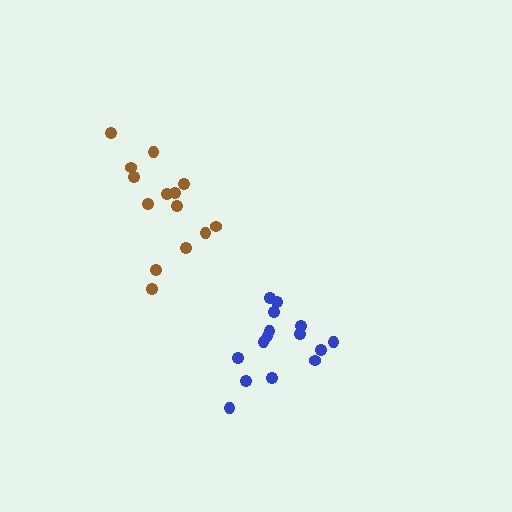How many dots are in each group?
Group 1: 15 dots, Group 2: 14 dots (29 total).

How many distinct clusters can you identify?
There are 2 distinct clusters.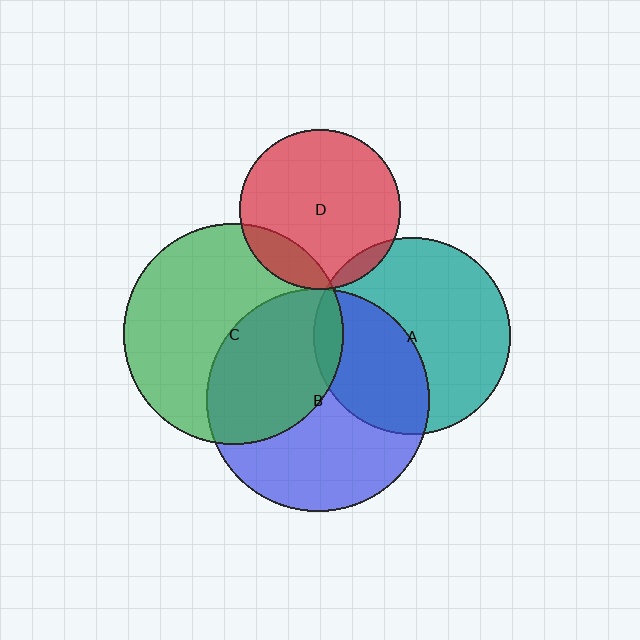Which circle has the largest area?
Circle B (blue).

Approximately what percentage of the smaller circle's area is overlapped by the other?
Approximately 5%.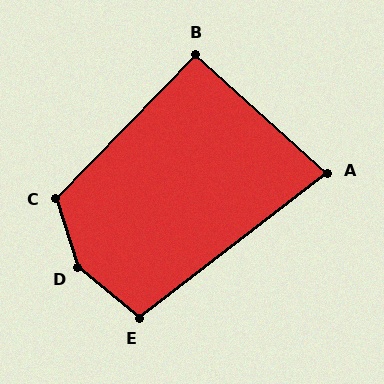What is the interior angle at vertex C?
Approximately 118 degrees (obtuse).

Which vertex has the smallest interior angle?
A, at approximately 80 degrees.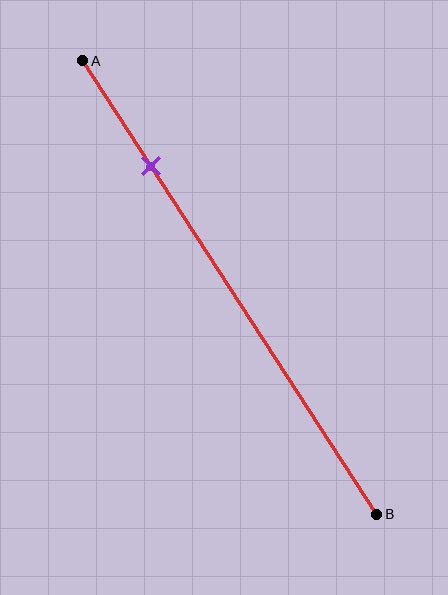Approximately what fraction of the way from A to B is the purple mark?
The purple mark is approximately 25% of the way from A to B.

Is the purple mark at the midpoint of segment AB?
No, the mark is at about 25% from A, not at the 50% midpoint.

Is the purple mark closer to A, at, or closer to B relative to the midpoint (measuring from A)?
The purple mark is closer to point A than the midpoint of segment AB.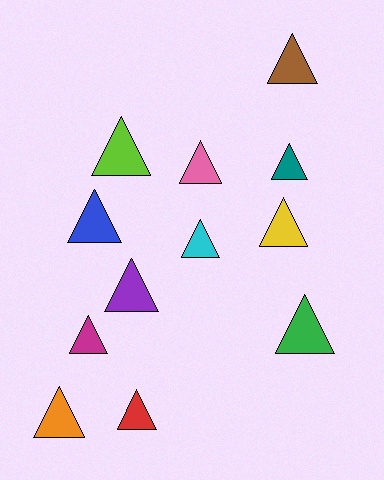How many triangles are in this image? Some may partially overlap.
There are 12 triangles.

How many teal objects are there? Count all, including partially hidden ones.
There is 1 teal object.